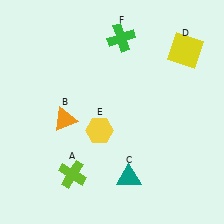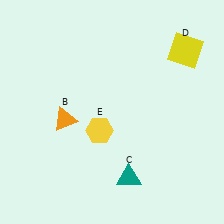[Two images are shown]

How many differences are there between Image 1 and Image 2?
There are 2 differences between the two images.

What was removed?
The lime cross (A), the green cross (F) were removed in Image 2.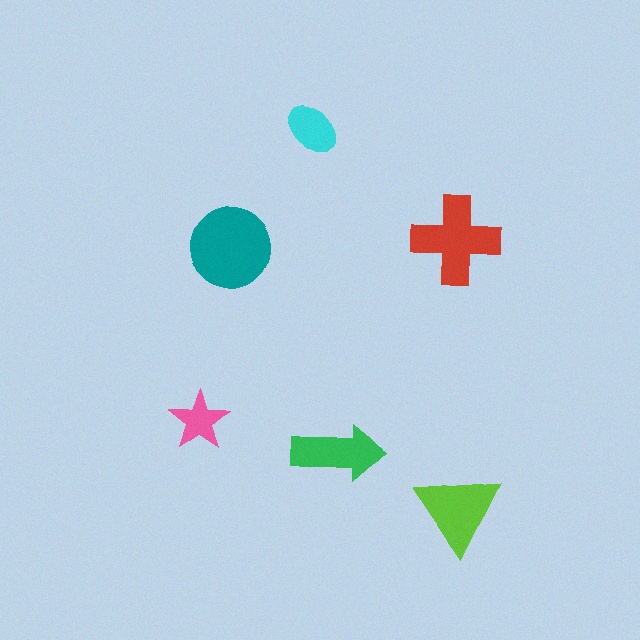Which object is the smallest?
The pink star.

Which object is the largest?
The teal circle.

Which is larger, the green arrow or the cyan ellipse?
The green arrow.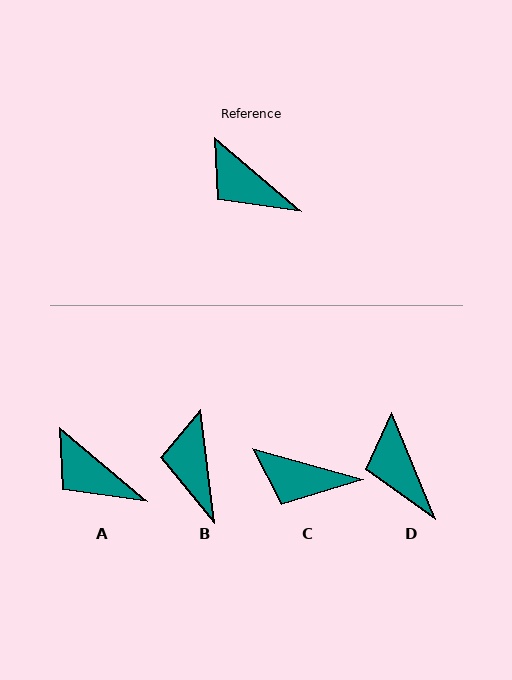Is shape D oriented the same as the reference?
No, it is off by about 27 degrees.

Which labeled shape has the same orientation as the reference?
A.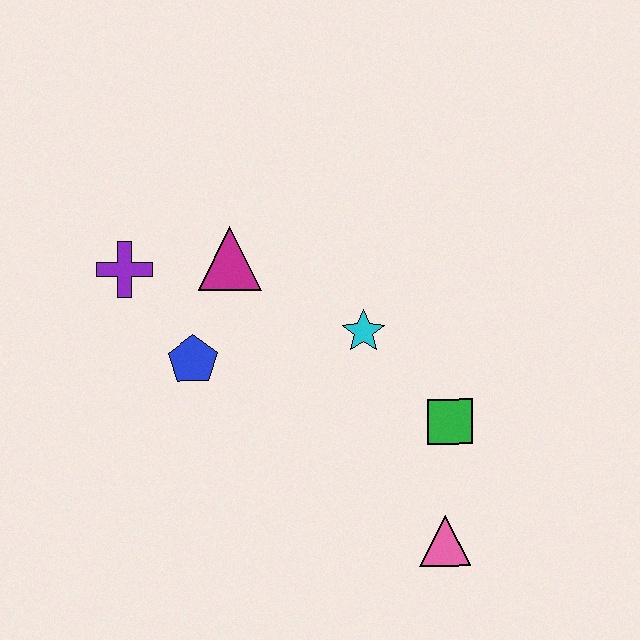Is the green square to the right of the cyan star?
Yes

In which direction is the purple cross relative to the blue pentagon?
The purple cross is above the blue pentagon.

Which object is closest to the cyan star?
The green square is closest to the cyan star.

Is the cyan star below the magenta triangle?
Yes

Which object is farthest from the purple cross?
The pink triangle is farthest from the purple cross.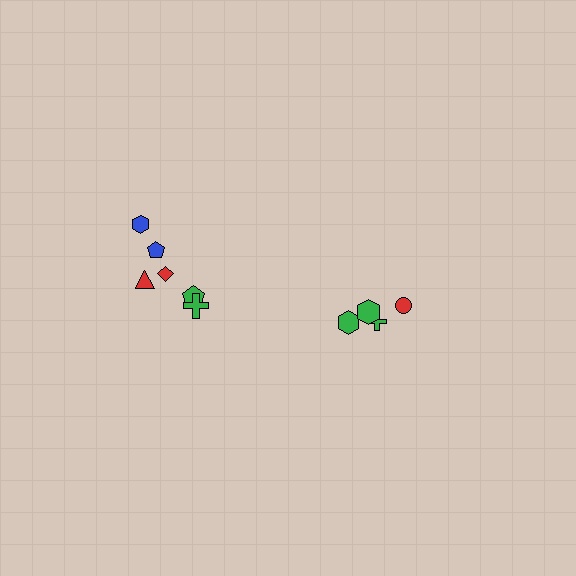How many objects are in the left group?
There are 6 objects.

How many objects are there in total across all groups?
There are 10 objects.